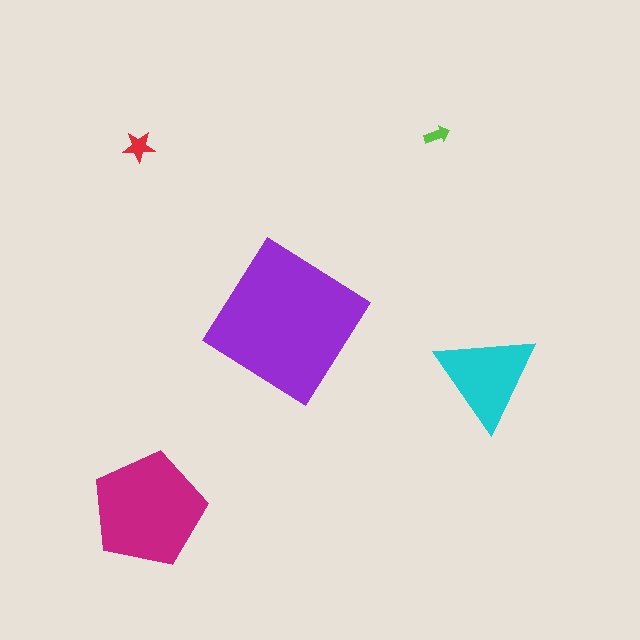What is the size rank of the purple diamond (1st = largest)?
1st.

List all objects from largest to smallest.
The purple diamond, the magenta pentagon, the cyan triangle, the red star, the lime arrow.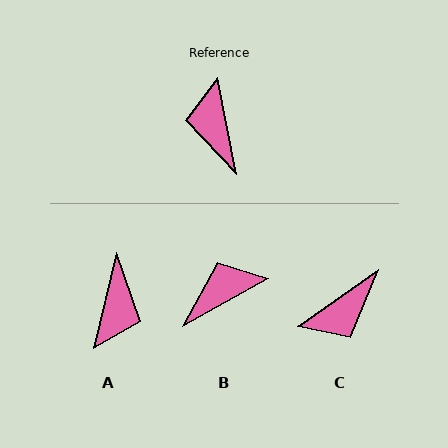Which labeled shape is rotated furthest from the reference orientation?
A, about 155 degrees away.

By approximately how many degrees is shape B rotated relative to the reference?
Approximately 72 degrees clockwise.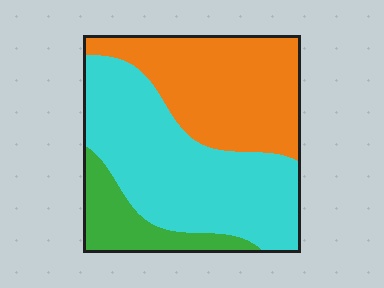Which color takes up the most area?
Cyan, at roughly 50%.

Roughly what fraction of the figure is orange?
Orange takes up between a third and a half of the figure.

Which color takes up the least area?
Green, at roughly 15%.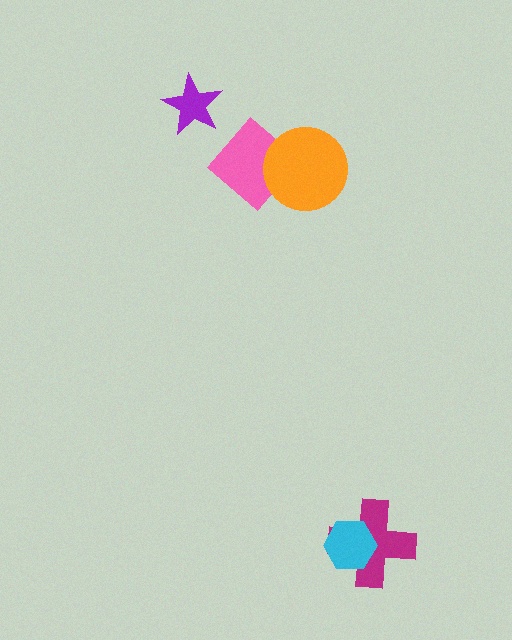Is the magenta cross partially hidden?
Yes, it is partially covered by another shape.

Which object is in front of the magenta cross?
The cyan hexagon is in front of the magenta cross.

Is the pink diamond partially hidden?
Yes, it is partially covered by another shape.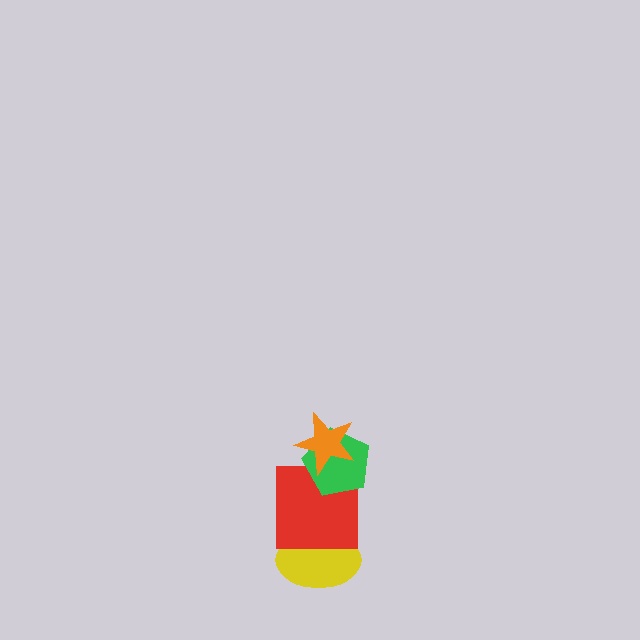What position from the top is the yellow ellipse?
The yellow ellipse is 4th from the top.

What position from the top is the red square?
The red square is 3rd from the top.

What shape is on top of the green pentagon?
The orange star is on top of the green pentagon.